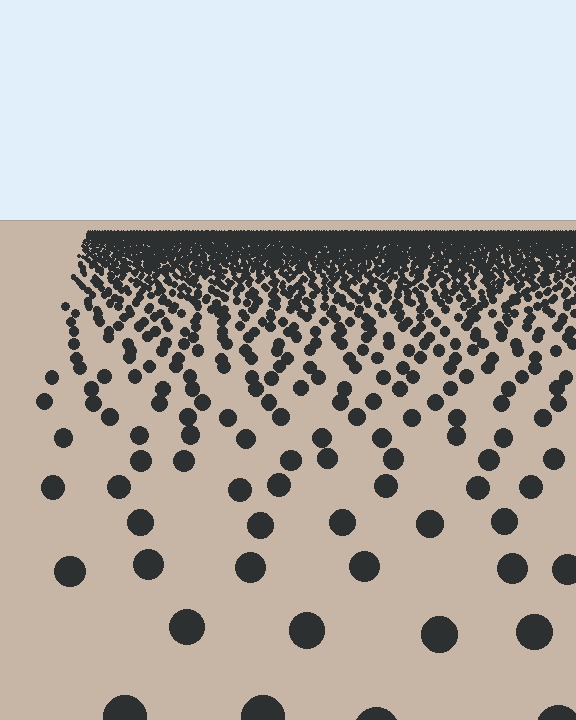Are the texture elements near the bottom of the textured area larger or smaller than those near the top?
Larger. Near the bottom, elements are closer to the viewer and appear at a bigger on-screen size.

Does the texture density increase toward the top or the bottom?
Density increases toward the top.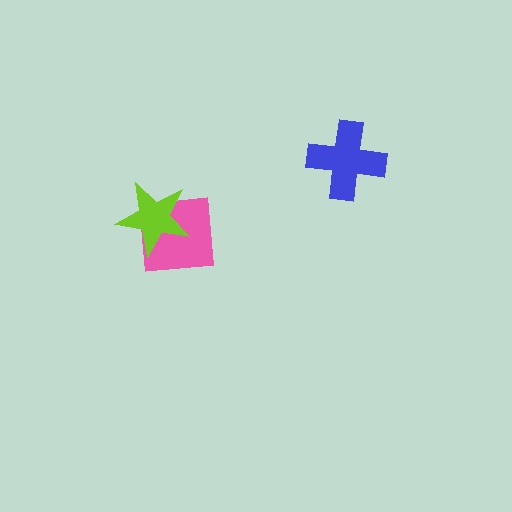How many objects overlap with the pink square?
1 object overlaps with the pink square.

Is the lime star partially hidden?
No, no other shape covers it.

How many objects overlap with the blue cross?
0 objects overlap with the blue cross.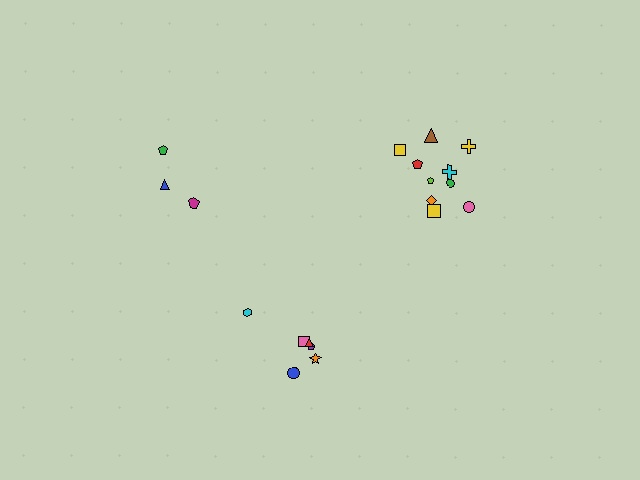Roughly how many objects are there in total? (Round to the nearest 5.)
Roughly 20 objects in total.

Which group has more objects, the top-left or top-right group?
The top-right group.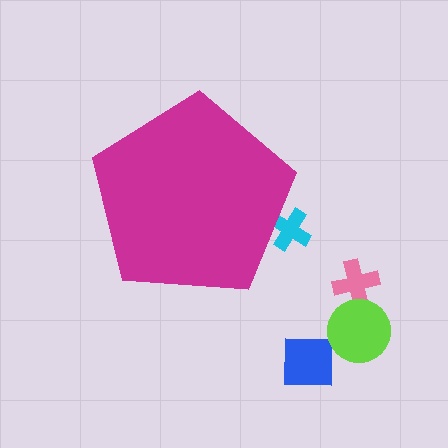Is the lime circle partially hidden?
No, the lime circle is fully visible.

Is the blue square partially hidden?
No, the blue square is fully visible.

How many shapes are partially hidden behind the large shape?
1 shape is partially hidden.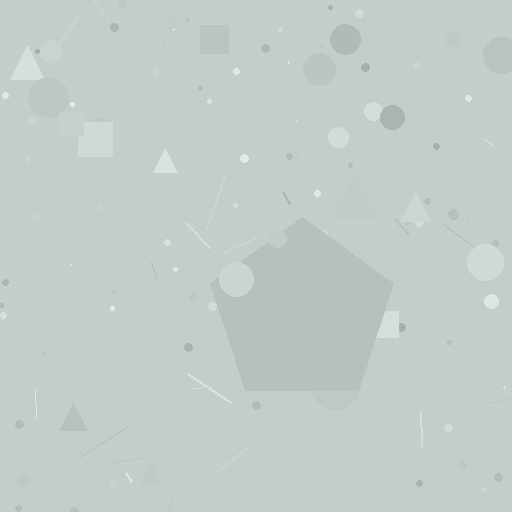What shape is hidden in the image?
A pentagon is hidden in the image.